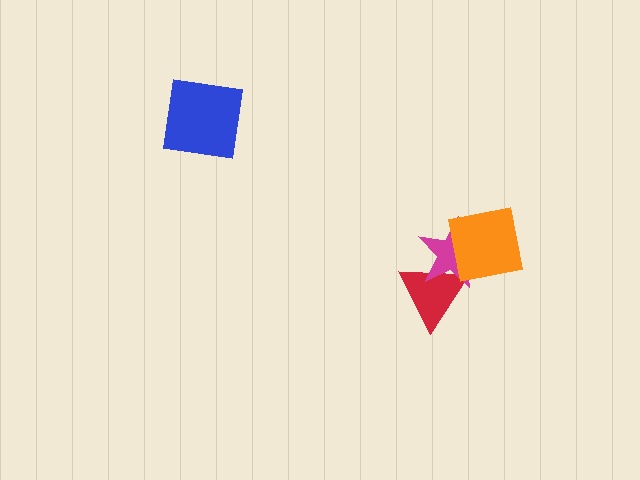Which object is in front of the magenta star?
The orange square is in front of the magenta star.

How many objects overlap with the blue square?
0 objects overlap with the blue square.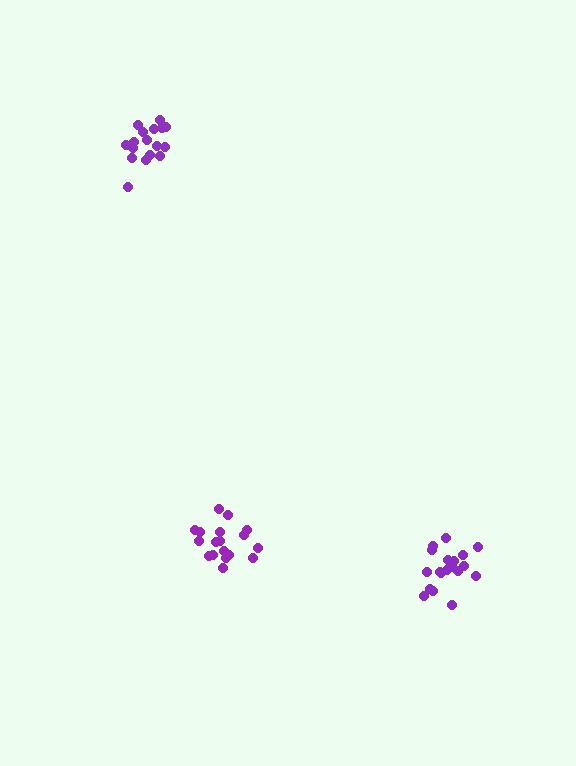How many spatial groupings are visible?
There are 3 spatial groupings.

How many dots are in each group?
Group 1: 19 dots, Group 2: 18 dots, Group 3: 17 dots (54 total).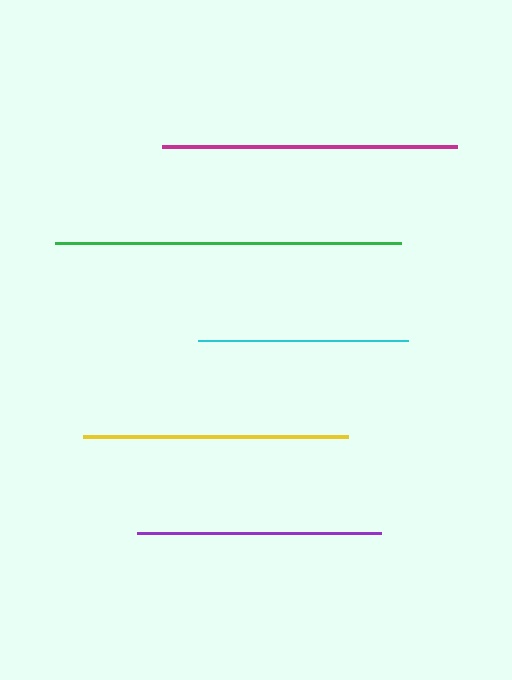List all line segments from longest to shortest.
From longest to shortest: green, magenta, yellow, purple, cyan.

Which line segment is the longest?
The green line is the longest at approximately 345 pixels.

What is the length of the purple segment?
The purple segment is approximately 244 pixels long.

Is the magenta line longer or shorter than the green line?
The green line is longer than the magenta line.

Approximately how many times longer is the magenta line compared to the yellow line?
The magenta line is approximately 1.1 times the length of the yellow line.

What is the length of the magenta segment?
The magenta segment is approximately 295 pixels long.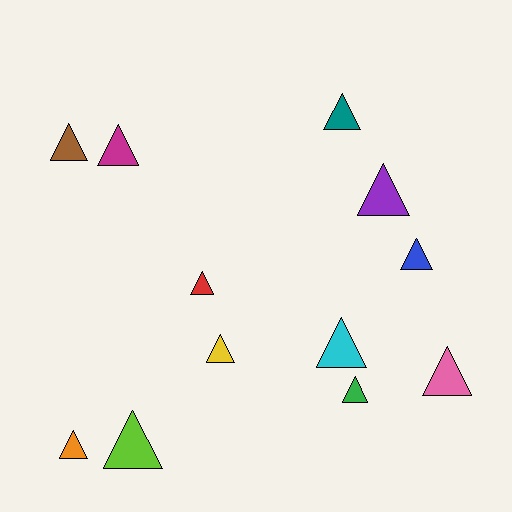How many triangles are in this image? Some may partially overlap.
There are 12 triangles.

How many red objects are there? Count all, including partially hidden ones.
There is 1 red object.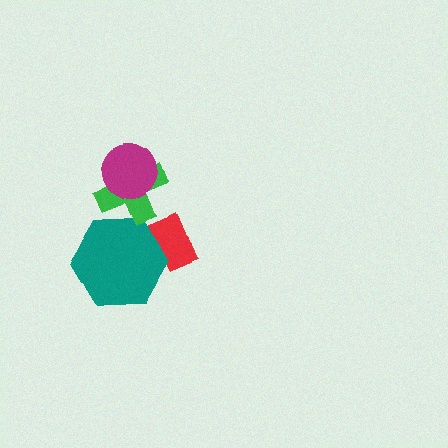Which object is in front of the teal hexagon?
The green cross is in front of the teal hexagon.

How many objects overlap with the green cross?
2 objects overlap with the green cross.